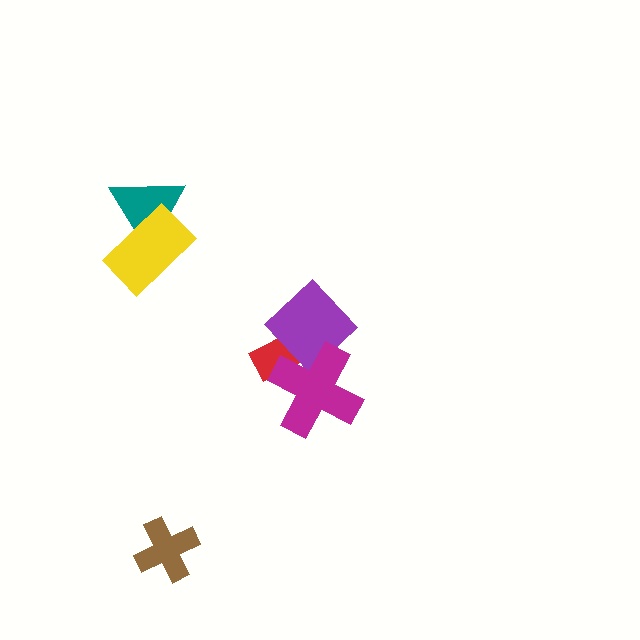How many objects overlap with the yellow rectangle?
1 object overlaps with the yellow rectangle.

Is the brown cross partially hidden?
No, no other shape covers it.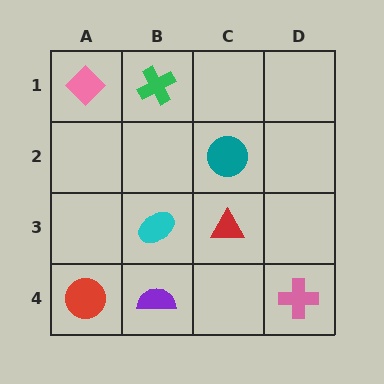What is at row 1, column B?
A green cross.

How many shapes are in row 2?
1 shape.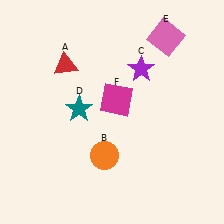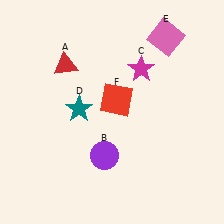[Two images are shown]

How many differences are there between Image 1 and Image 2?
There are 3 differences between the two images.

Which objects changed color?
B changed from orange to purple. C changed from purple to magenta. F changed from magenta to red.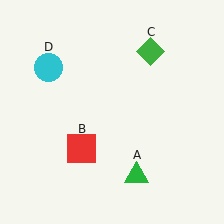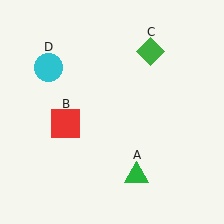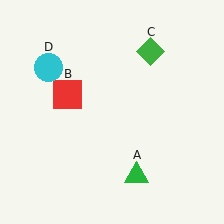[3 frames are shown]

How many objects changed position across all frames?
1 object changed position: red square (object B).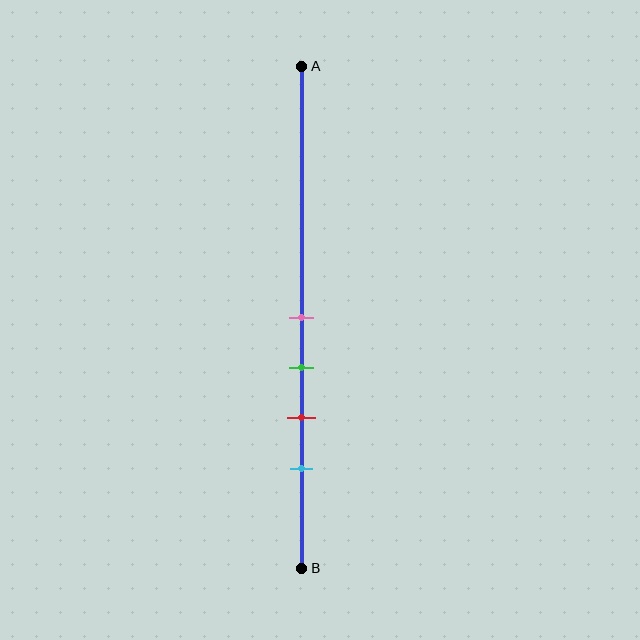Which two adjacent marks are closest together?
The pink and green marks are the closest adjacent pair.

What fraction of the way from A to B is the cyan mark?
The cyan mark is approximately 80% (0.8) of the way from A to B.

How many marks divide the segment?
There are 4 marks dividing the segment.